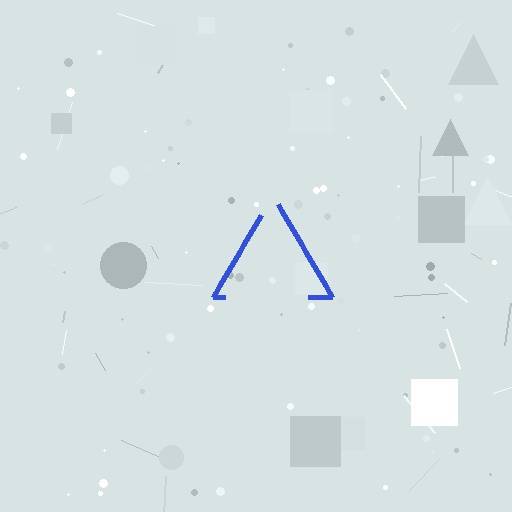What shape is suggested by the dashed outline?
The dashed outline suggests a triangle.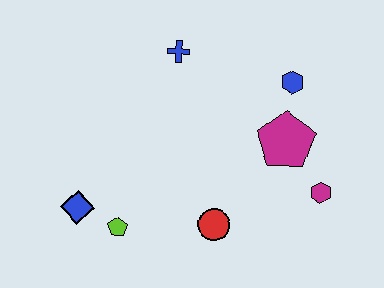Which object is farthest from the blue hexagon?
The blue diamond is farthest from the blue hexagon.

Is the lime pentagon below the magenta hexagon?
Yes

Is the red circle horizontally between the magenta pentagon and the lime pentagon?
Yes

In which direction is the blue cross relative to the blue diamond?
The blue cross is above the blue diamond.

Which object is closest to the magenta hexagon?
The magenta pentagon is closest to the magenta hexagon.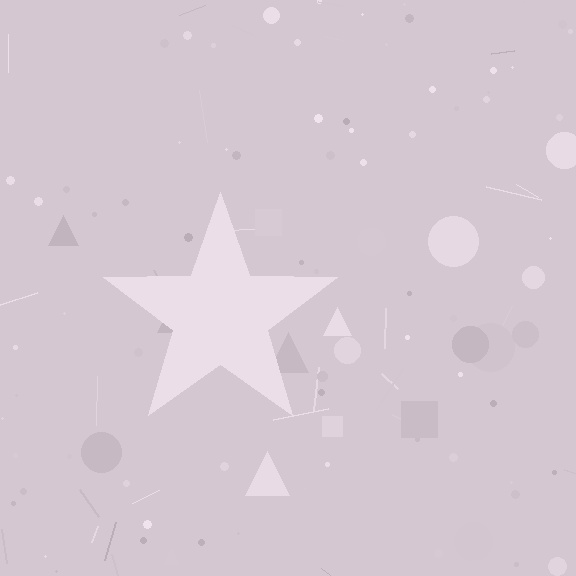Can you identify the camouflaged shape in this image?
The camouflaged shape is a star.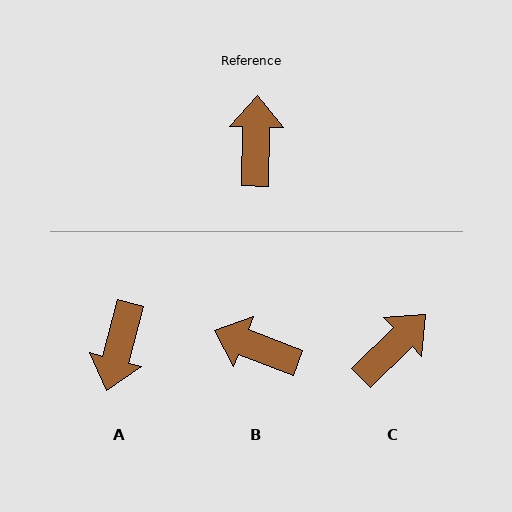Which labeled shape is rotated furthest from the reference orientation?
A, about 166 degrees away.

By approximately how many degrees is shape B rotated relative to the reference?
Approximately 70 degrees counter-clockwise.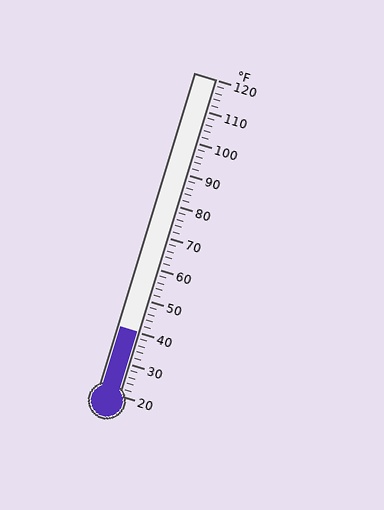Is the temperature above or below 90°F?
The temperature is below 90°F.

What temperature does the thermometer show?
The thermometer shows approximately 40°F.